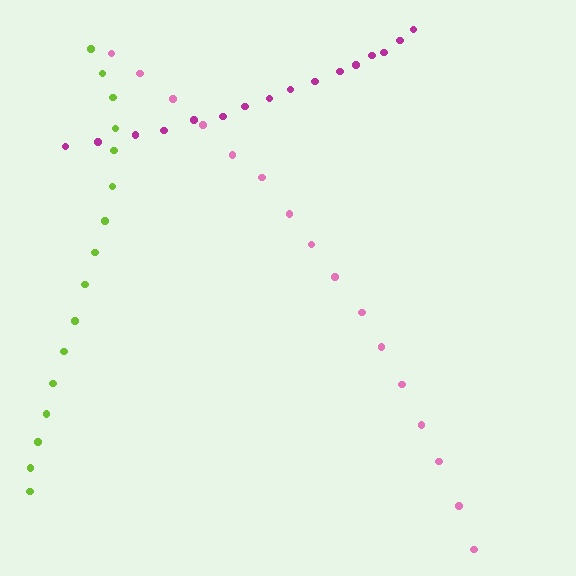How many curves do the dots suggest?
There are 3 distinct paths.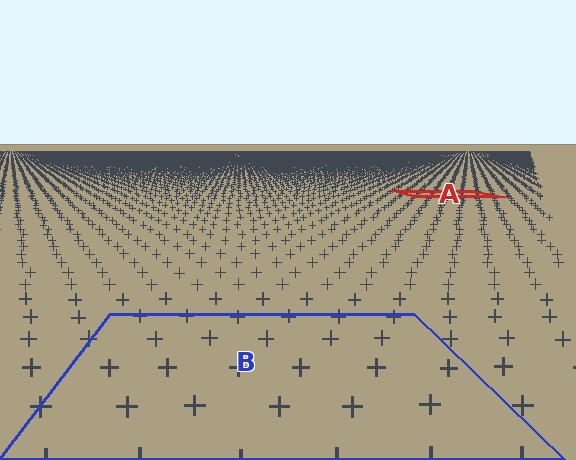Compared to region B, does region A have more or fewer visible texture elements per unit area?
Region A has more texture elements per unit area — they are packed more densely because it is farther away.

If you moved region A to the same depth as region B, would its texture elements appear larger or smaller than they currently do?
They would appear larger. At a closer depth, the same texture elements are projected at a bigger on-screen size.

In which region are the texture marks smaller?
The texture marks are smaller in region A, because it is farther away.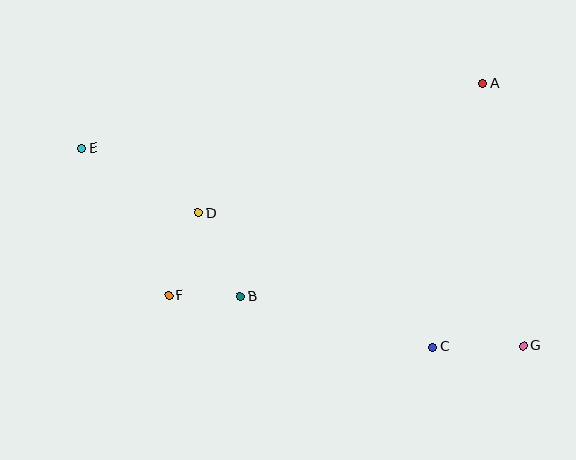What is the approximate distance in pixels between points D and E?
The distance between D and E is approximately 133 pixels.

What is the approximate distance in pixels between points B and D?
The distance between B and D is approximately 94 pixels.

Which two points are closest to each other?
Points B and F are closest to each other.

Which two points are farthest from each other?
Points E and G are farthest from each other.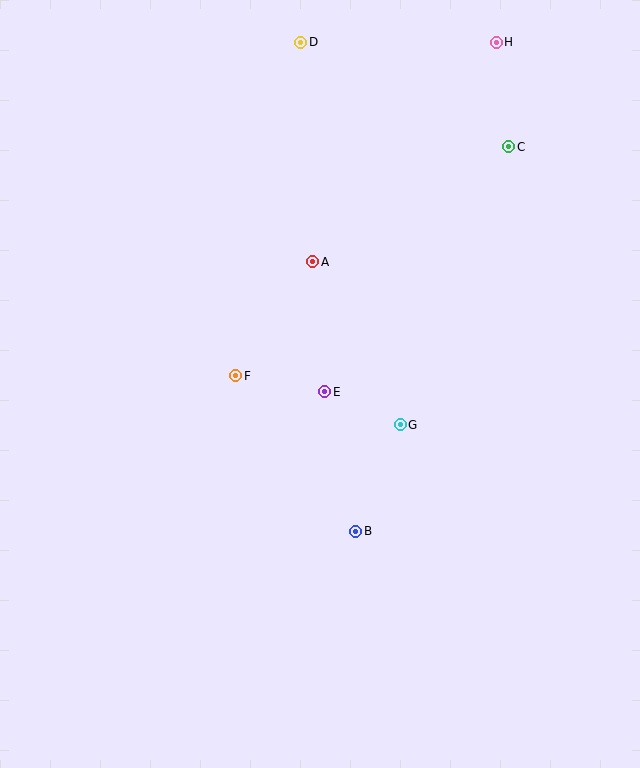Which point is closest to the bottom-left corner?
Point B is closest to the bottom-left corner.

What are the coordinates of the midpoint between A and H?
The midpoint between A and H is at (404, 152).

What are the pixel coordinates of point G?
Point G is at (400, 425).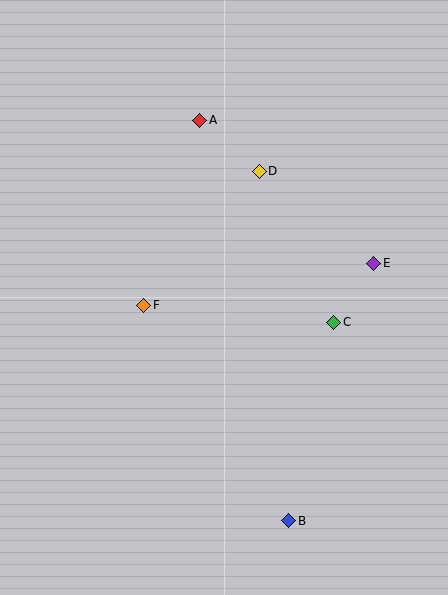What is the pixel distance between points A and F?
The distance between A and F is 193 pixels.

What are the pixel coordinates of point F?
Point F is at (144, 305).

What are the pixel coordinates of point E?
Point E is at (374, 263).